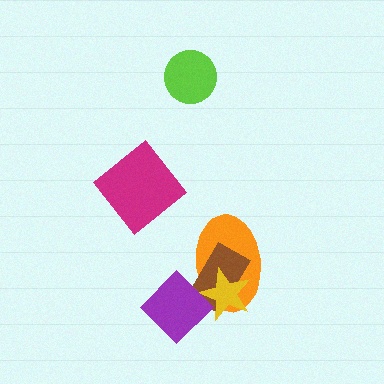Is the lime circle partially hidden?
No, no other shape covers it.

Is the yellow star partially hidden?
Yes, it is partially covered by another shape.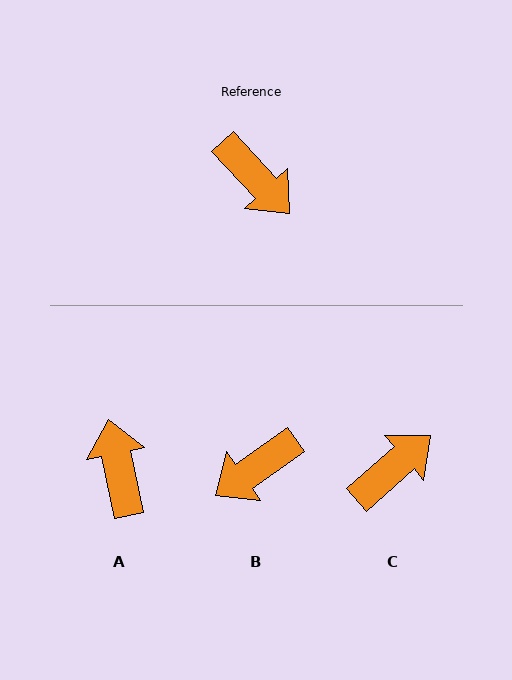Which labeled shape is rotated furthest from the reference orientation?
A, about 149 degrees away.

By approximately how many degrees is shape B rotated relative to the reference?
Approximately 98 degrees clockwise.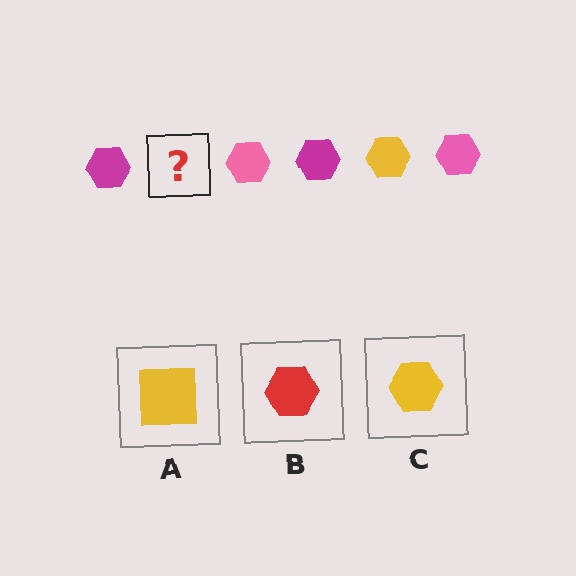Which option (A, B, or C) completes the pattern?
C.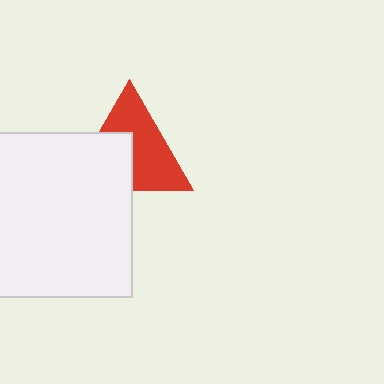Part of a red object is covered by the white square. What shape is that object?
It is a triangle.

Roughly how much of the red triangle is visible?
About half of it is visible (roughly 58%).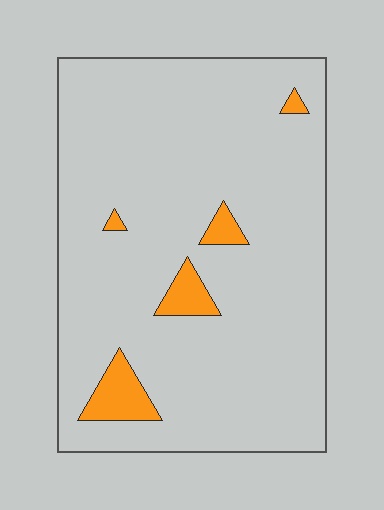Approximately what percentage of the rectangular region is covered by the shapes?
Approximately 5%.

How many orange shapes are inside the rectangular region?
5.